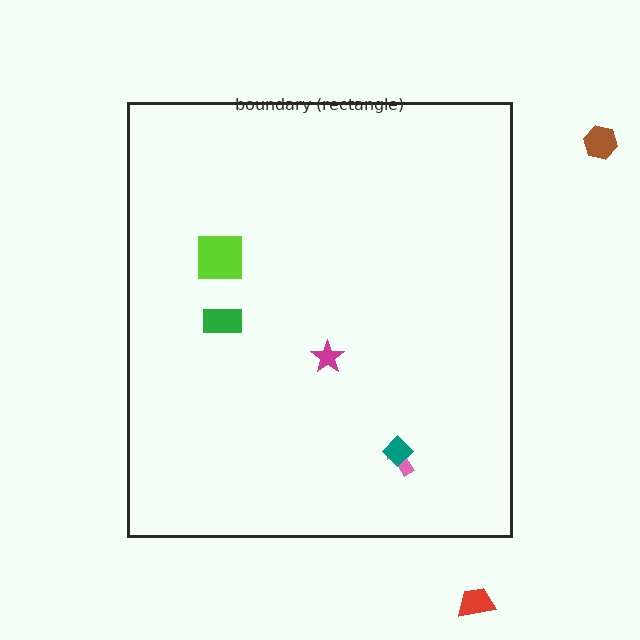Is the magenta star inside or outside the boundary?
Inside.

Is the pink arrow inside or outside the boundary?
Inside.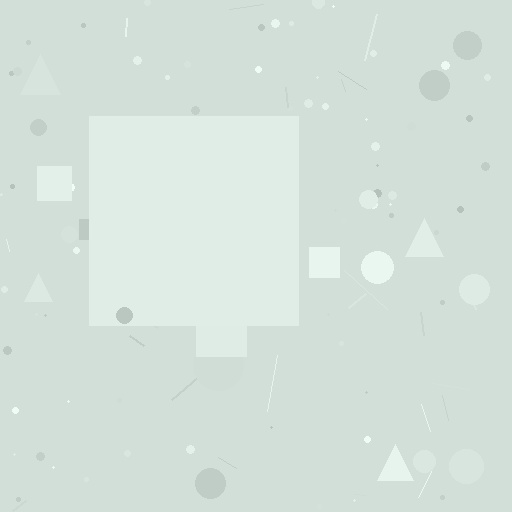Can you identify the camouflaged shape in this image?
The camouflaged shape is a square.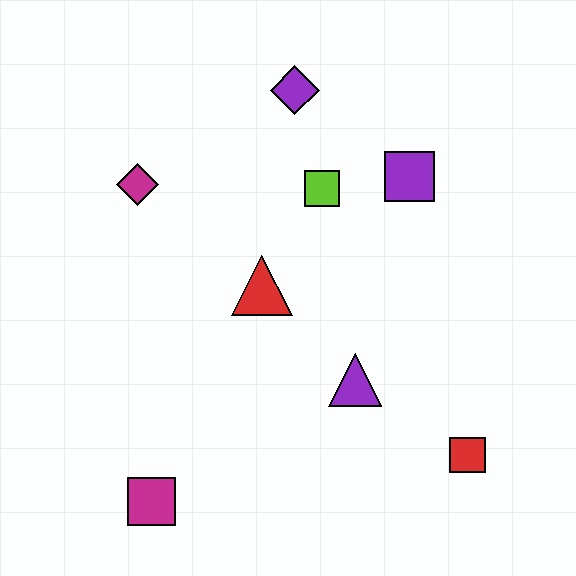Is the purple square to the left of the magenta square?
No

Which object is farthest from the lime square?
The magenta square is farthest from the lime square.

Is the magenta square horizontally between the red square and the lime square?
No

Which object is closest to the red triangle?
The lime square is closest to the red triangle.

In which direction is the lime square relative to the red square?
The lime square is above the red square.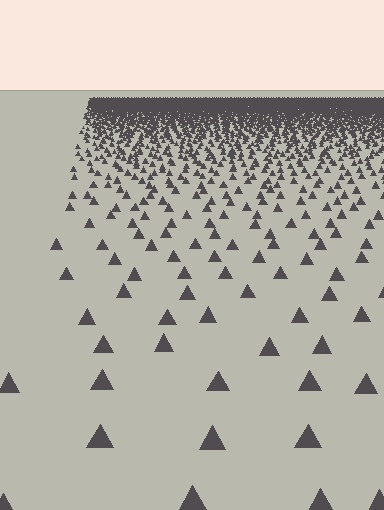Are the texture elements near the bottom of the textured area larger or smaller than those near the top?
Larger. Near the bottom, elements are closer to the viewer and appear at a bigger on-screen size.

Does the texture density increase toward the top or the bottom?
Density increases toward the top.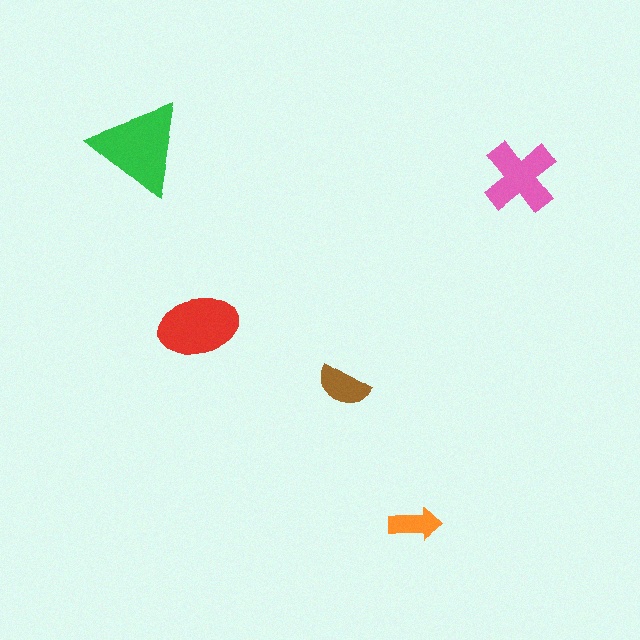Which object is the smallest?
The orange arrow.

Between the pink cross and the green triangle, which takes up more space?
The green triangle.